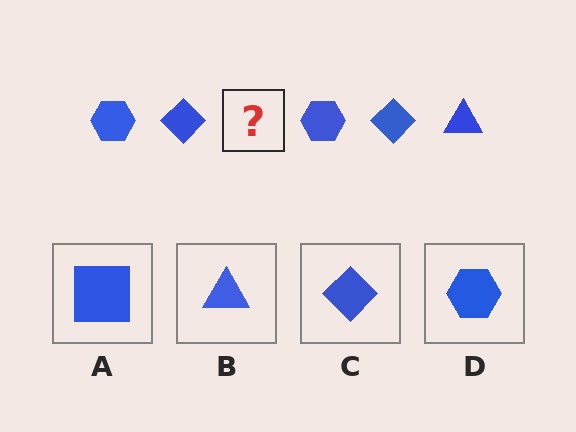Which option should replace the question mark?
Option B.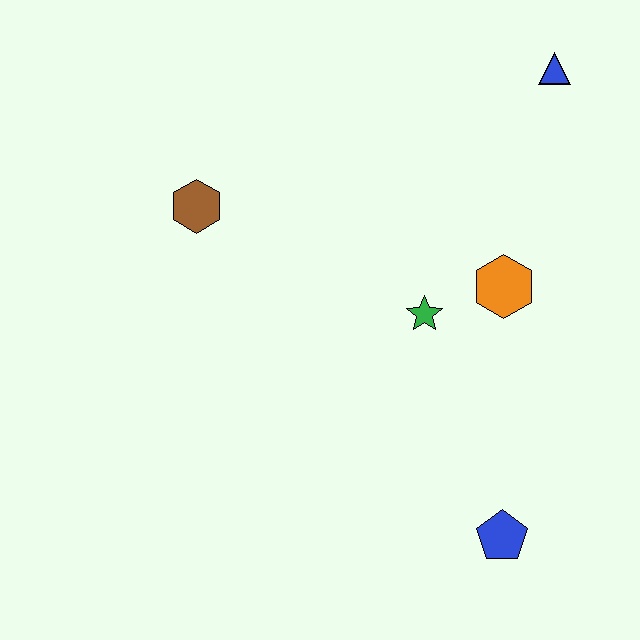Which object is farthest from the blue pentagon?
The blue triangle is farthest from the blue pentagon.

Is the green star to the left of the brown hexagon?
No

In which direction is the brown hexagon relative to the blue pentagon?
The brown hexagon is above the blue pentagon.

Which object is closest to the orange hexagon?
The green star is closest to the orange hexagon.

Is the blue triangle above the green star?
Yes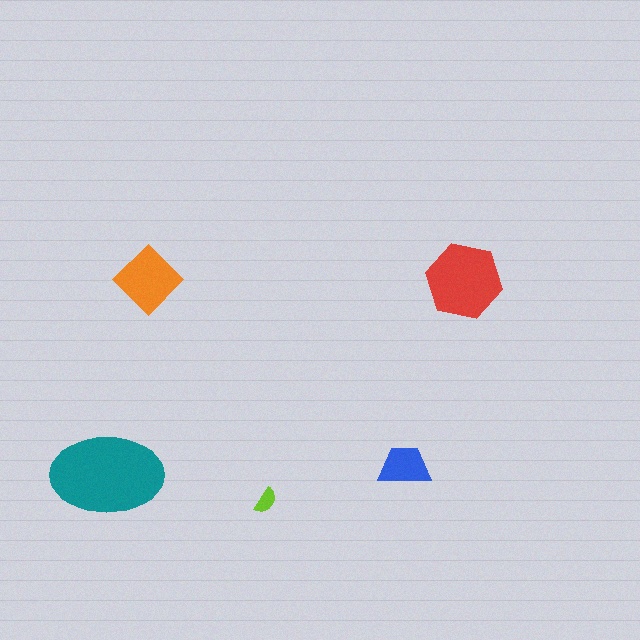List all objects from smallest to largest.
The lime semicircle, the blue trapezoid, the orange diamond, the red hexagon, the teal ellipse.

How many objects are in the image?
There are 5 objects in the image.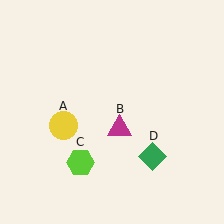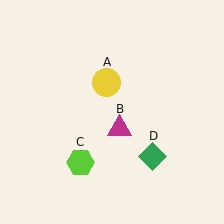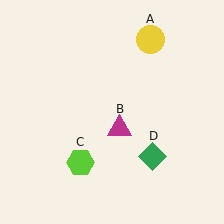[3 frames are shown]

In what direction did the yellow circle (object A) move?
The yellow circle (object A) moved up and to the right.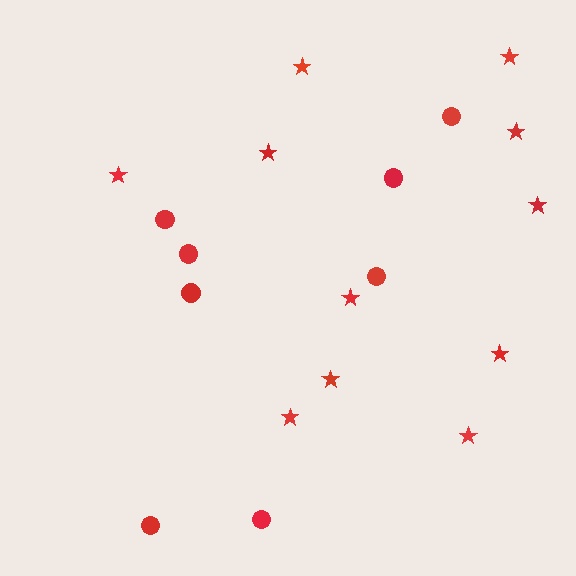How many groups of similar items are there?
There are 2 groups: one group of stars (11) and one group of circles (8).